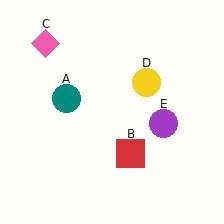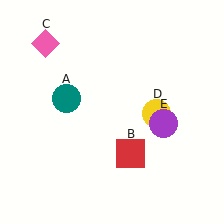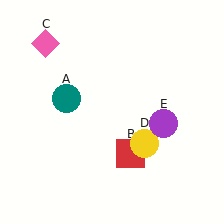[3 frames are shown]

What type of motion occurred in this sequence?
The yellow circle (object D) rotated clockwise around the center of the scene.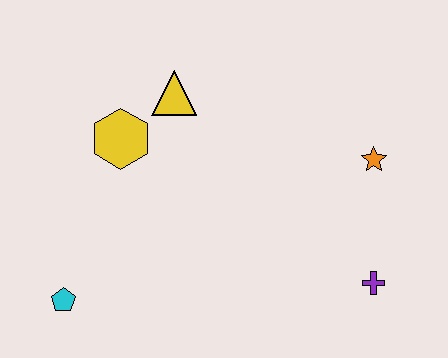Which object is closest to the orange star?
The purple cross is closest to the orange star.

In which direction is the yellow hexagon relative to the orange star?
The yellow hexagon is to the left of the orange star.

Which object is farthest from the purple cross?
The cyan pentagon is farthest from the purple cross.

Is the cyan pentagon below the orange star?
Yes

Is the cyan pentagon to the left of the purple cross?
Yes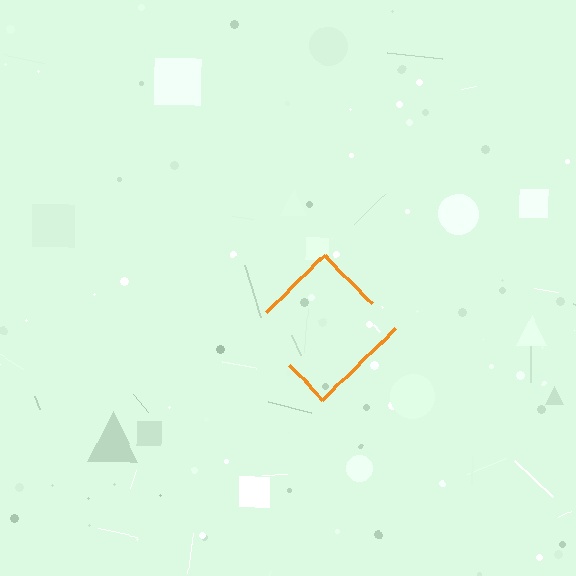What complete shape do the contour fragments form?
The contour fragments form a diamond.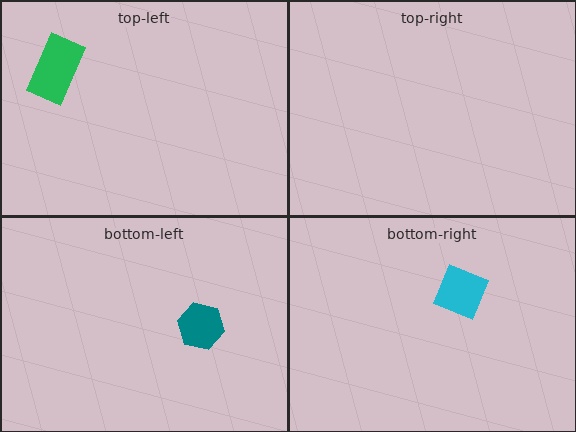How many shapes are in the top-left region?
1.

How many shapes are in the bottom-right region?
1.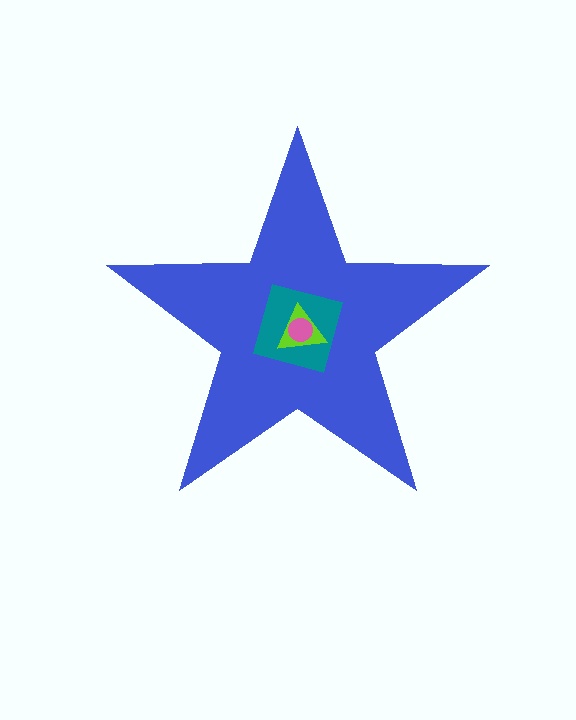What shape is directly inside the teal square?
The lime triangle.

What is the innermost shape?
The pink circle.